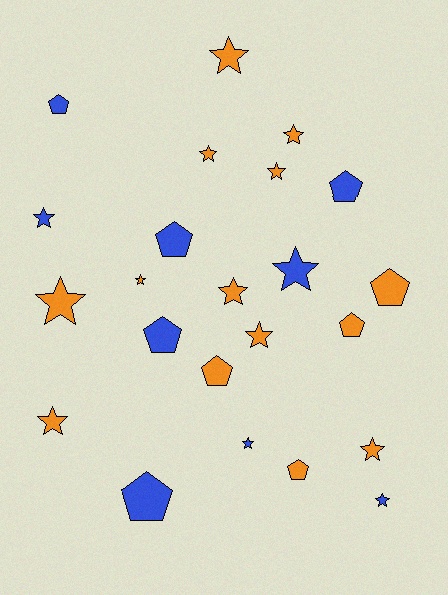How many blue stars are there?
There are 4 blue stars.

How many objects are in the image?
There are 23 objects.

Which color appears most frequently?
Orange, with 14 objects.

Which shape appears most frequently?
Star, with 14 objects.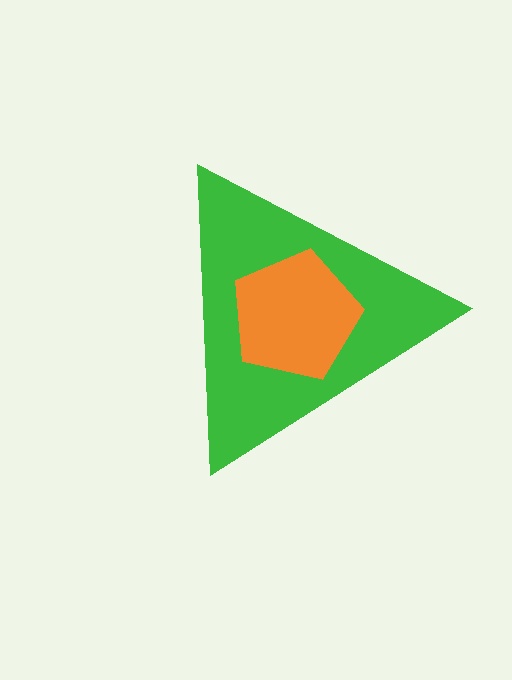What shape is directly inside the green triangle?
The orange pentagon.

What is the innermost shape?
The orange pentagon.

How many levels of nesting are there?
2.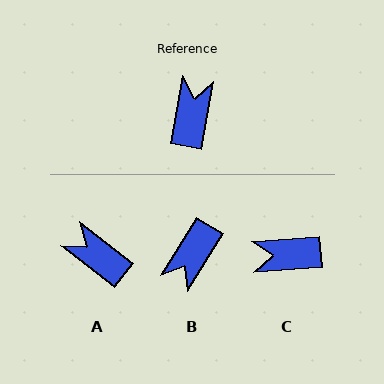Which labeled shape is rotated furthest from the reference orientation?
B, about 159 degrees away.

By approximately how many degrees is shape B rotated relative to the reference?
Approximately 159 degrees counter-clockwise.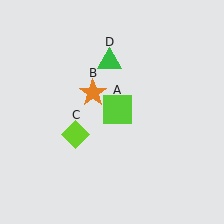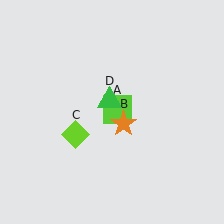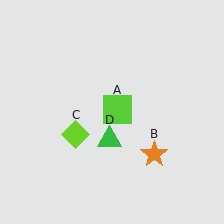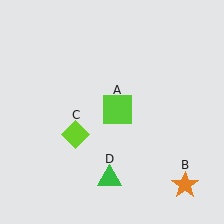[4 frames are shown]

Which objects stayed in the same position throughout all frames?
Lime square (object A) and lime diamond (object C) remained stationary.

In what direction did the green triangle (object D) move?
The green triangle (object D) moved down.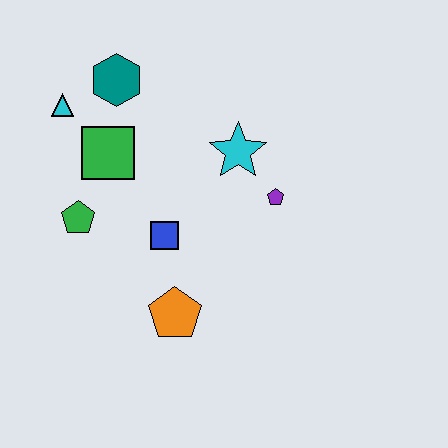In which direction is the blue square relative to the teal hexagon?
The blue square is below the teal hexagon.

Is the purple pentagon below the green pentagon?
No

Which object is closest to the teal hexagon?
The cyan triangle is closest to the teal hexagon.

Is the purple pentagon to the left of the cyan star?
No